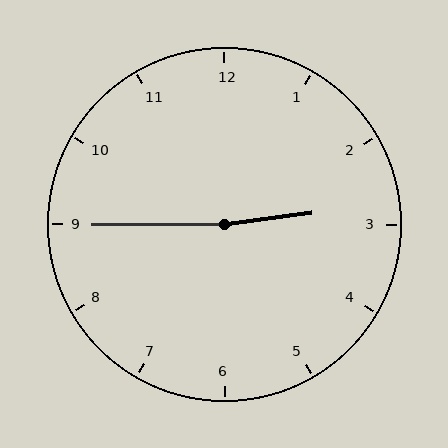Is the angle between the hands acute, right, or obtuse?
It is obtuse.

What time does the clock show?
2:45.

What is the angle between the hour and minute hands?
Approximately 172 degrees.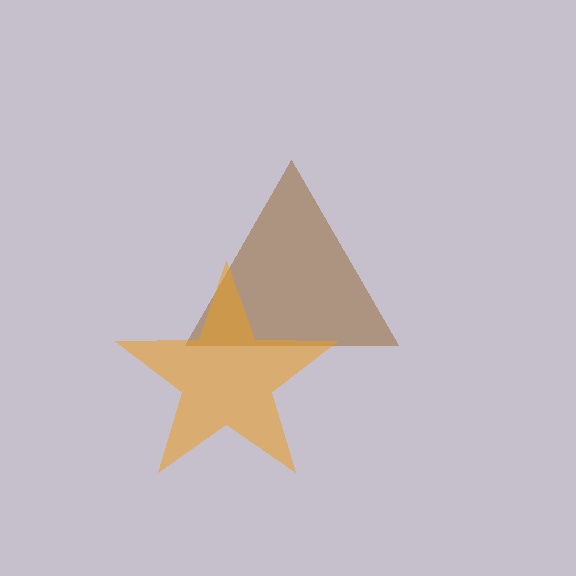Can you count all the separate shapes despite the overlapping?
Yes, there are 2 separate shapes.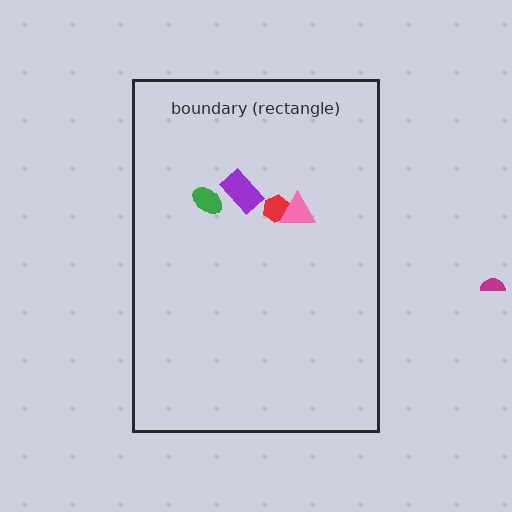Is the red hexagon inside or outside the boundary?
Inside.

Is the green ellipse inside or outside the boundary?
Inside.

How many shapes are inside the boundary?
4 inside, 1 outside.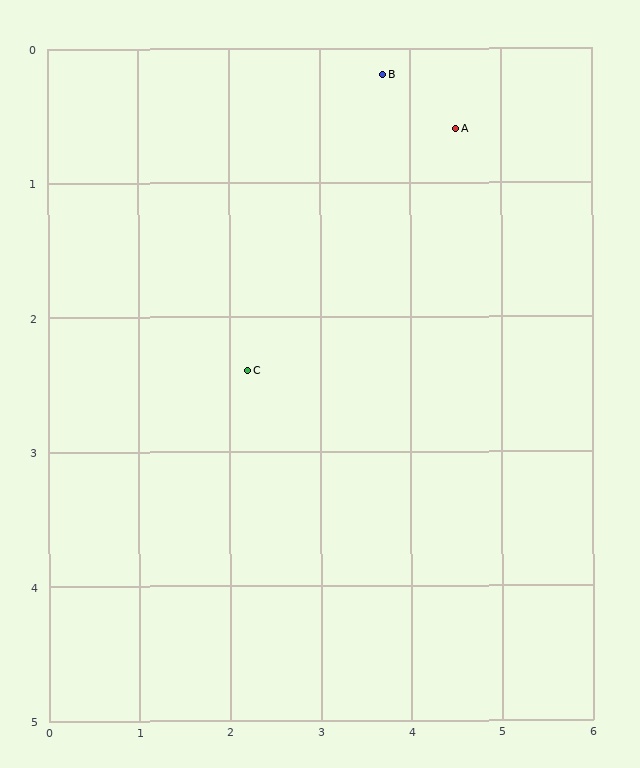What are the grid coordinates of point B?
Point B is at approximately (3.7, 0.2).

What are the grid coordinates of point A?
Point A is at approximately (4.5, 0.6).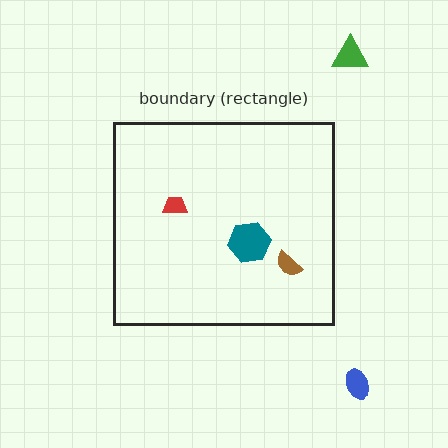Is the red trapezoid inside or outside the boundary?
Inside.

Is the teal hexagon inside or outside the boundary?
Inside.